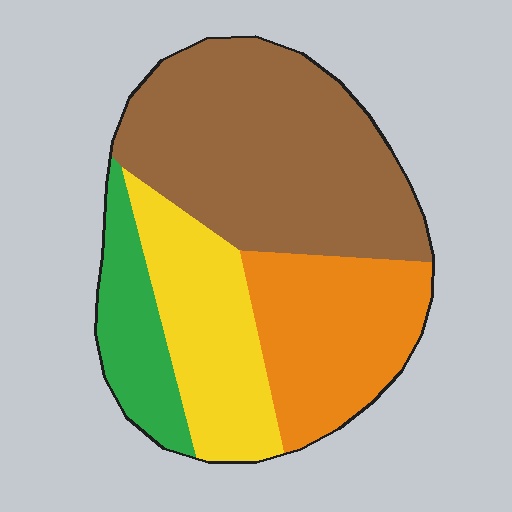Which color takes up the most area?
Brown, at roughly 45%.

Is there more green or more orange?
Orange.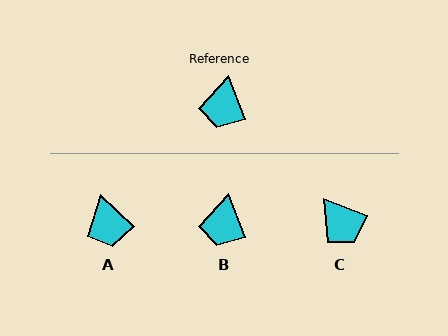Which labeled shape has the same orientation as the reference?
B.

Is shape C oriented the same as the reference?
No, it is off by about 48 degrees.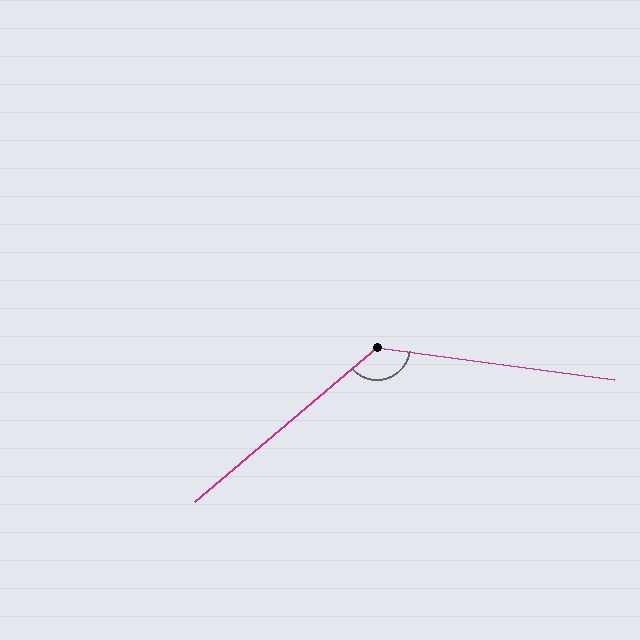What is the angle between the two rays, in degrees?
Approximately 132 degrees.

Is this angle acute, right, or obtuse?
It is obtuse.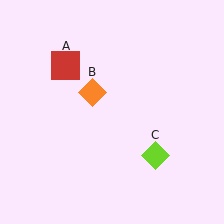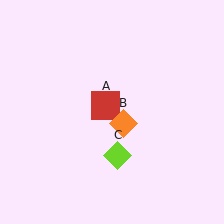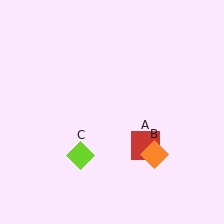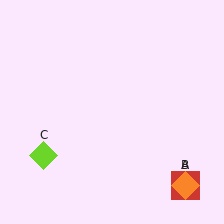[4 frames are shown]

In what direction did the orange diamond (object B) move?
The orange diamond (object B) moved down and to the right.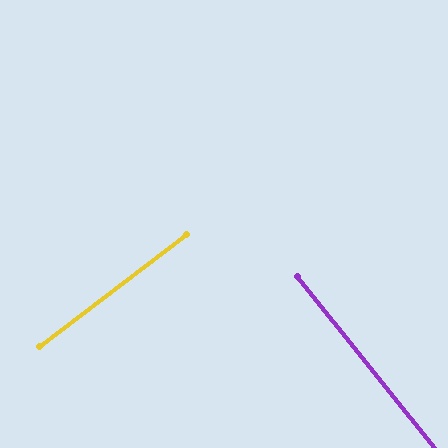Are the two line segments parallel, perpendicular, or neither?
Perpendicular — they meet at approximately 89°.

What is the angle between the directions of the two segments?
Approximately 89 degrees.